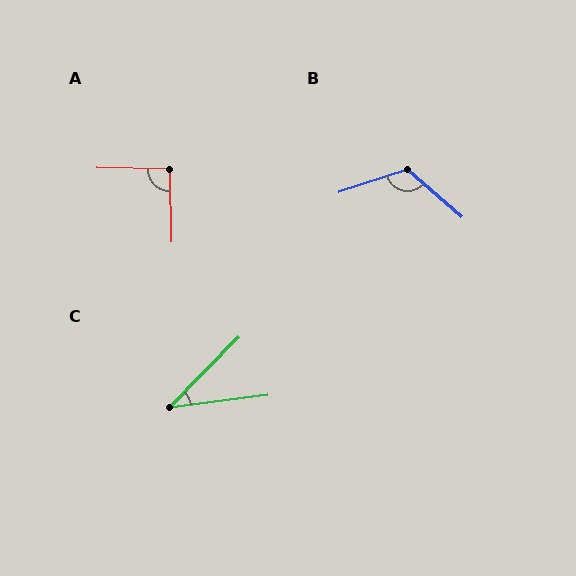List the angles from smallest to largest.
C (38°), A (93°), B (121°).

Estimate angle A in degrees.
Approximately 93 degrees.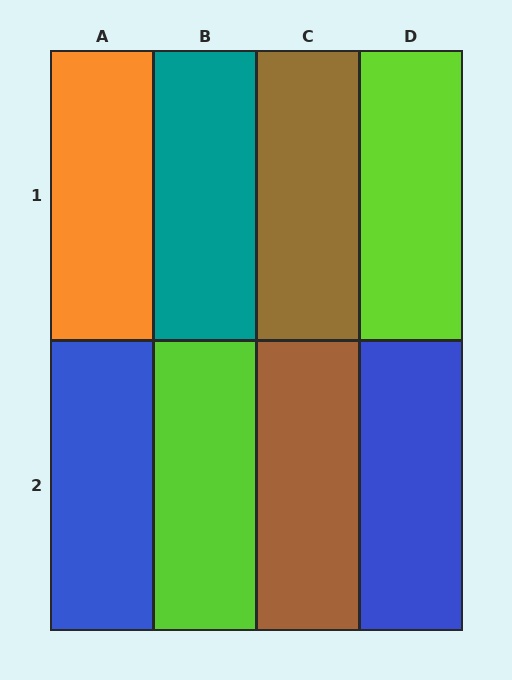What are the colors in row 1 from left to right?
Orange, teal, brown, lime.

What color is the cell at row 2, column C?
Brown.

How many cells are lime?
2 cells are lime.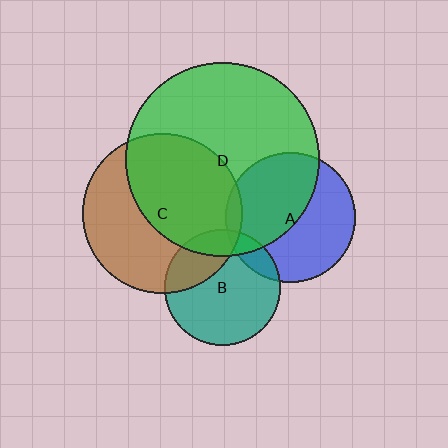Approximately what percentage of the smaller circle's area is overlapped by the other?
Approximately 55%.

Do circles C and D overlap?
Yes.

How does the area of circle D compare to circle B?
Approximately 2.8 times.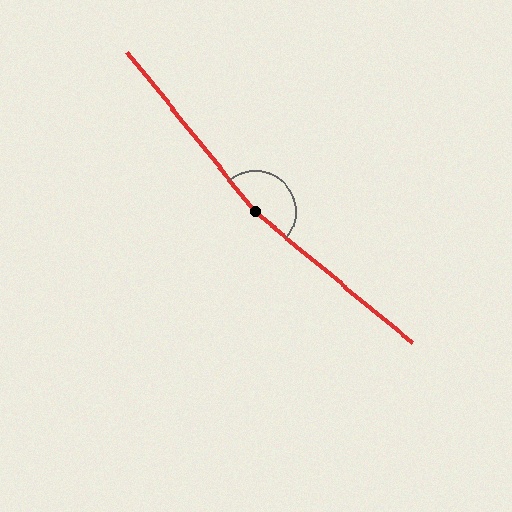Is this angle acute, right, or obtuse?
It is obtuse.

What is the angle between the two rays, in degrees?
Approximately 168 degrees.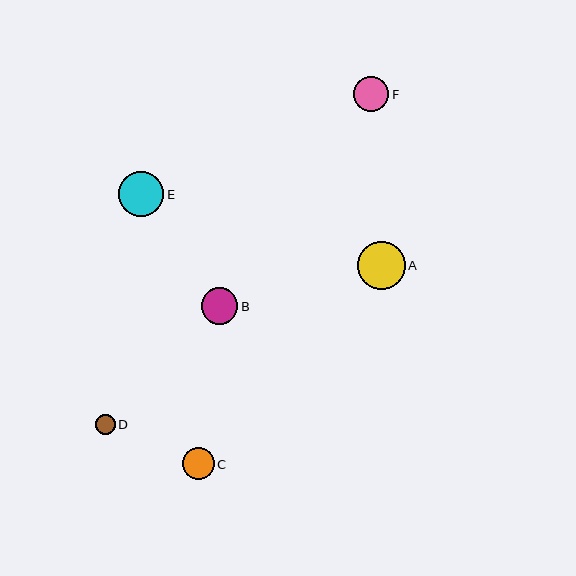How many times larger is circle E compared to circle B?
Circle E is approximately 1.2 times the size of circle B.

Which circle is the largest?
Circle A is the largest with a size of approximately 48 pixels.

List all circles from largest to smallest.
From largest to smallest: A, E, B, F, C, D.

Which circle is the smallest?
Circle D is the smallest with a size of approximately 20 pixels.